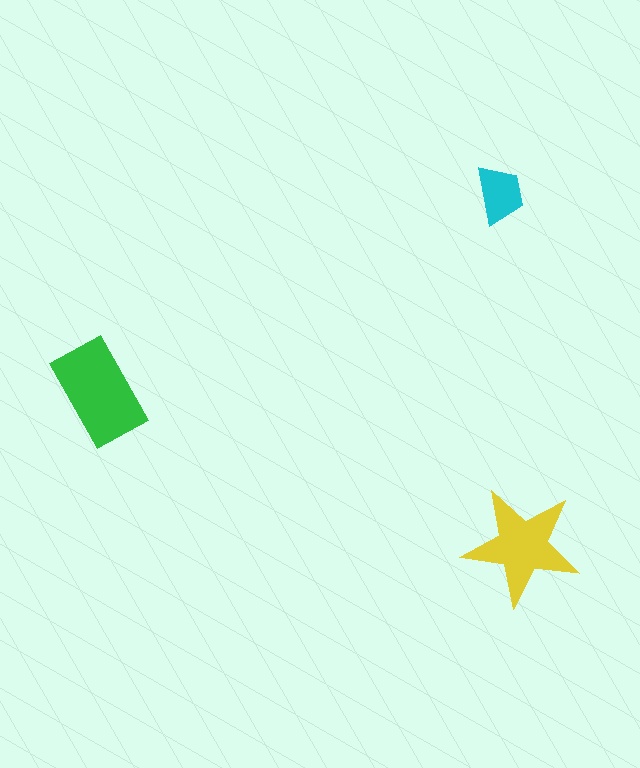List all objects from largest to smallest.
The green rectangle, the yellow star, the cyan trapezoid.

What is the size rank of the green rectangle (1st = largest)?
1st.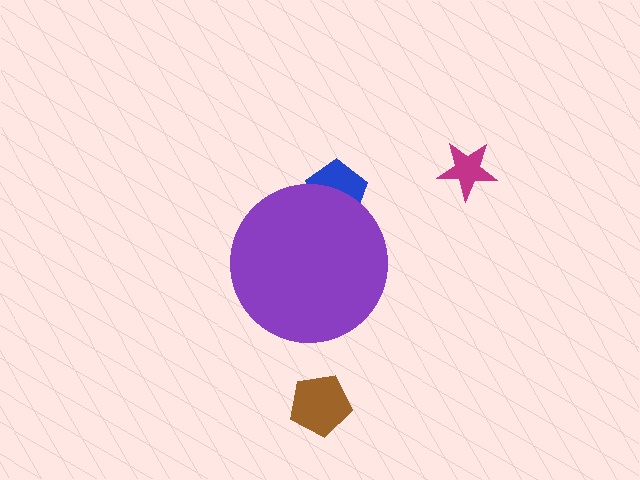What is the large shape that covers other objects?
A purple circle.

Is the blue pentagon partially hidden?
Yes, the blue pentagon is partially hidden behind the purple circle.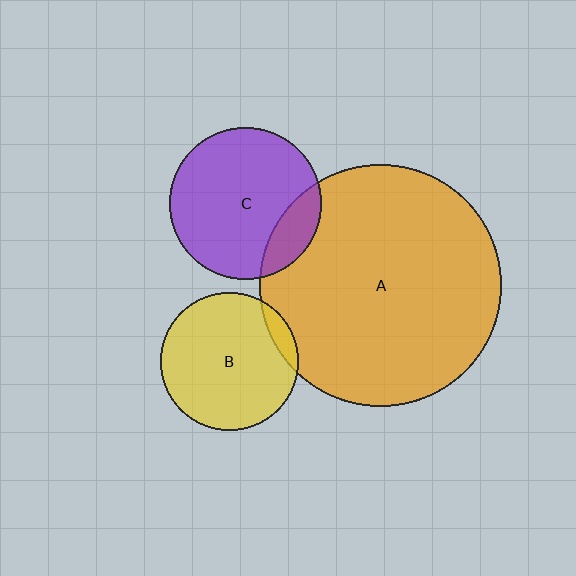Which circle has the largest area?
Circle A (orange).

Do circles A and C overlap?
Yes.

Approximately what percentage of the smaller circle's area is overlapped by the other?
Approximately 15%.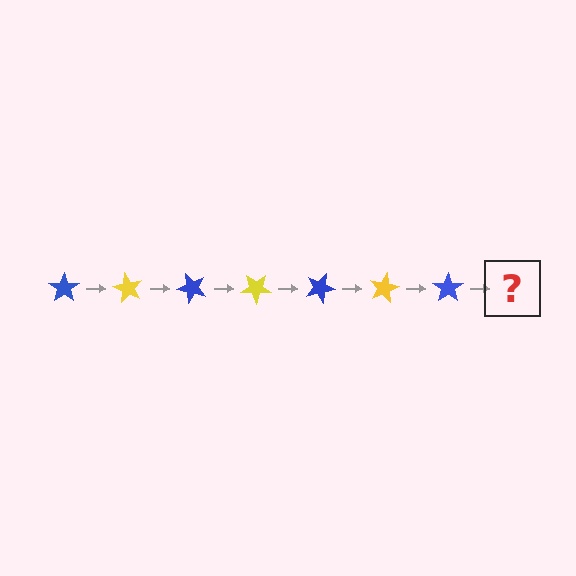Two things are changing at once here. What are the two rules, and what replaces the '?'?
The two rules are that it rotates 60 degrees each step and the color cycles through blue and yellow. The '?' should be a yellow star, rotated 420 degrees from the start.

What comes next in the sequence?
The next element should be a yellow star, rotated 420 degrees from the start.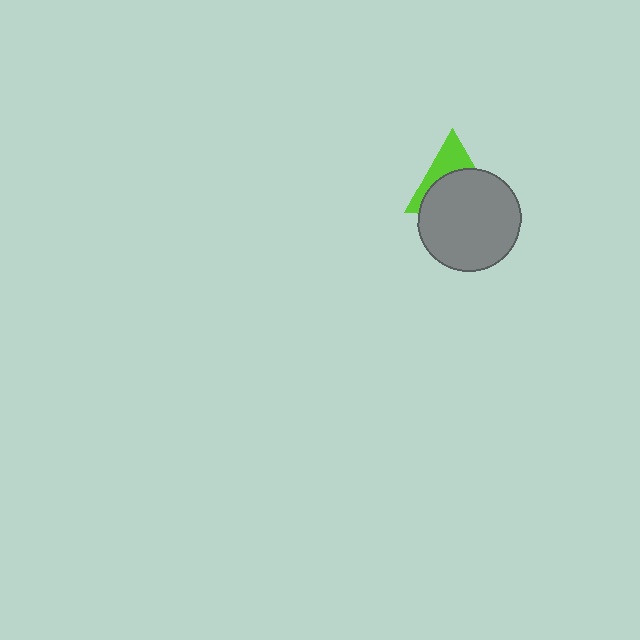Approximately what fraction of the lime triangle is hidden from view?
Roughly 63% of the lime triangle is hidden behind the gray circle.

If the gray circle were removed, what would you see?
You would see the complete lime triangle.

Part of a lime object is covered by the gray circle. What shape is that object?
It is a triangle.